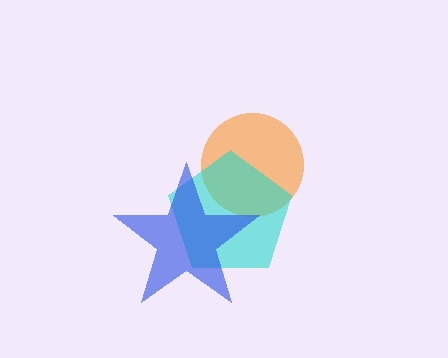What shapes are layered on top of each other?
The layered shapes are: an orange circle, a cyan pentagon, a blue star.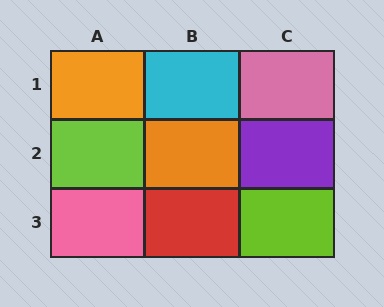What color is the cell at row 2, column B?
Orange.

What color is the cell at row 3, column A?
Pink.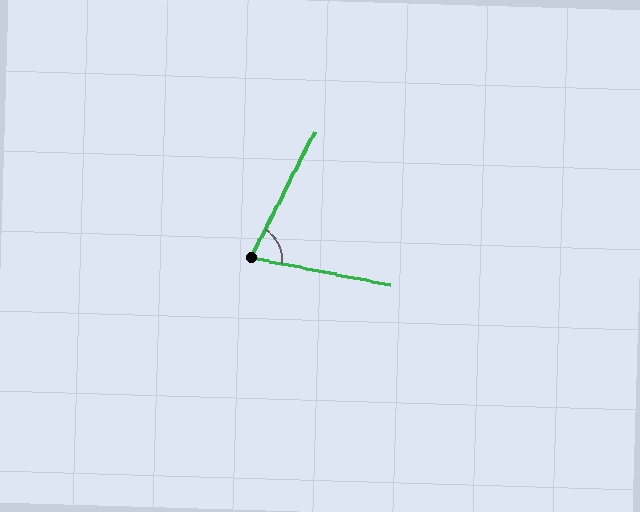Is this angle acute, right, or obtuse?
It is acute.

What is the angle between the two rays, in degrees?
Approximately 74 degrees.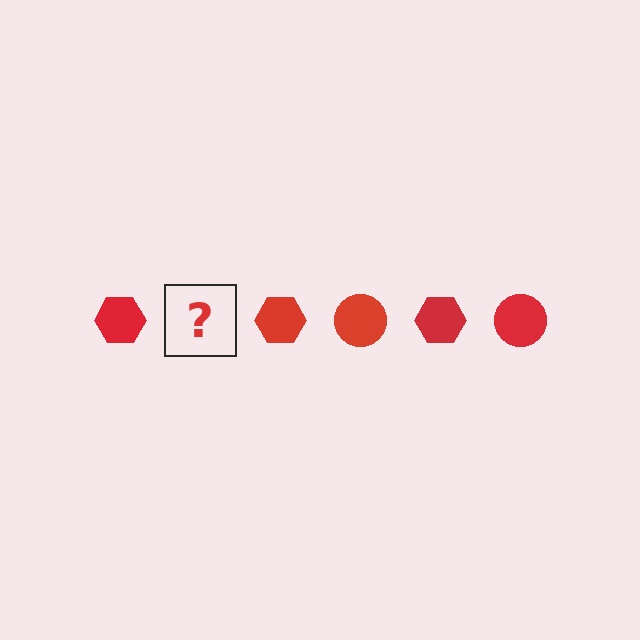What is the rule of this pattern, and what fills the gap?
The rule is that the pattern cycles through hexagon, circle shapes in red. The gap should be filled with a red circle.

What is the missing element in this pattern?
The missing element is a red circle.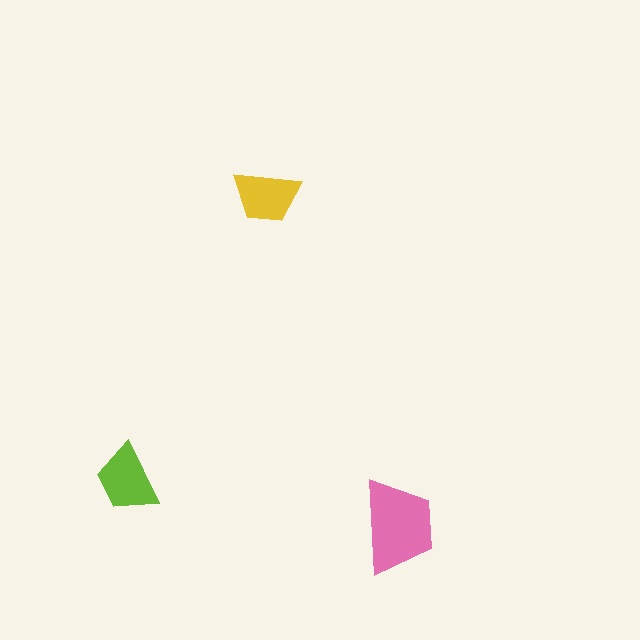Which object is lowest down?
The pink trapezoid is bottommost.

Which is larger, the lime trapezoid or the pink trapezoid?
The pink one.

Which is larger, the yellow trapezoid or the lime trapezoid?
The lime one.